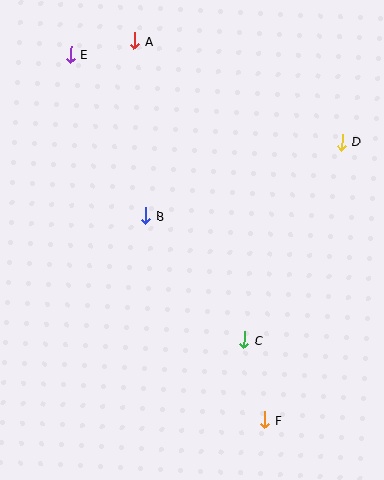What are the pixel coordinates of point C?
Point C is at (244, 340).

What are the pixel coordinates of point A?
Point A is at (134, 41).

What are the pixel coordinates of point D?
Point D is at (342, 142).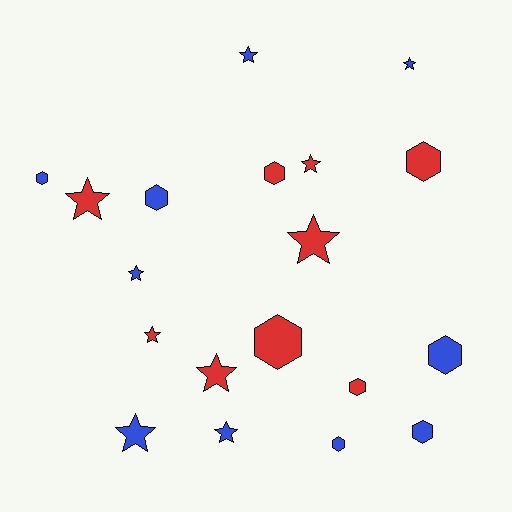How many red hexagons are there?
There are 4 red hexagons.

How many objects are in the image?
There are 19 objects.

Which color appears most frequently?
Blue, with 10 objects.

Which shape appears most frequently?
Star, with 10 objects.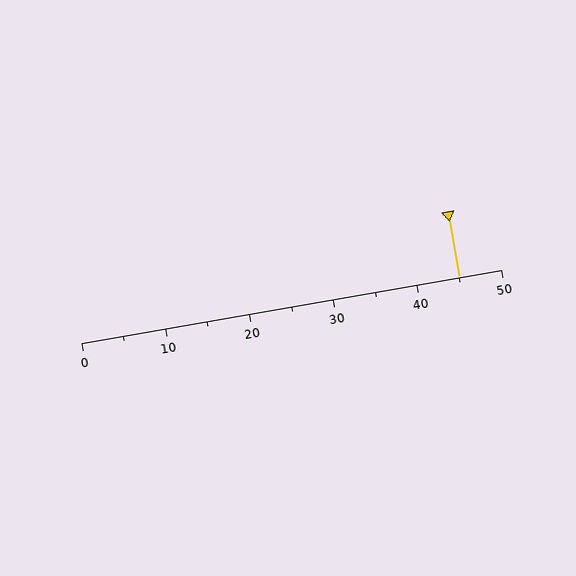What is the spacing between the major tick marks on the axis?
The major ticks are spaced 10 apart.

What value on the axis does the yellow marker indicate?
The marker indicates approximately 45.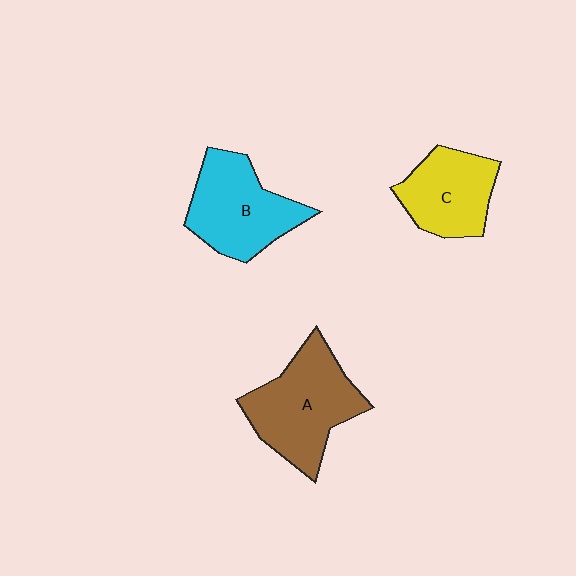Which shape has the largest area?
Shape A (brown).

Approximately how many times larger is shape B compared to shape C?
Approximately 1.2 times.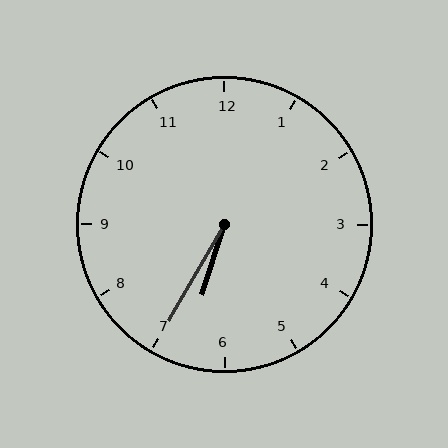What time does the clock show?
6:35.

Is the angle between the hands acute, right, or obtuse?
It is acute.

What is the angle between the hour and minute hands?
Approximately 12 degrees.